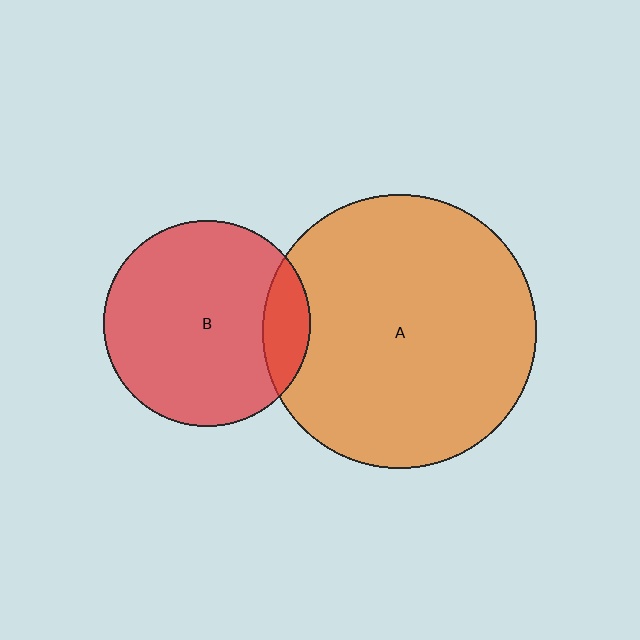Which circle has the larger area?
Circle A (orange).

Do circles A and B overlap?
Yes.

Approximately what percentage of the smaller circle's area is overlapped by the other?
Approximately 15%.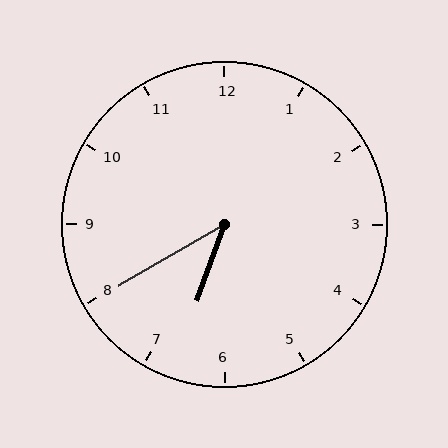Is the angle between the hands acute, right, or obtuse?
It is acute.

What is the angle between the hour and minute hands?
Approximately 40 degrees.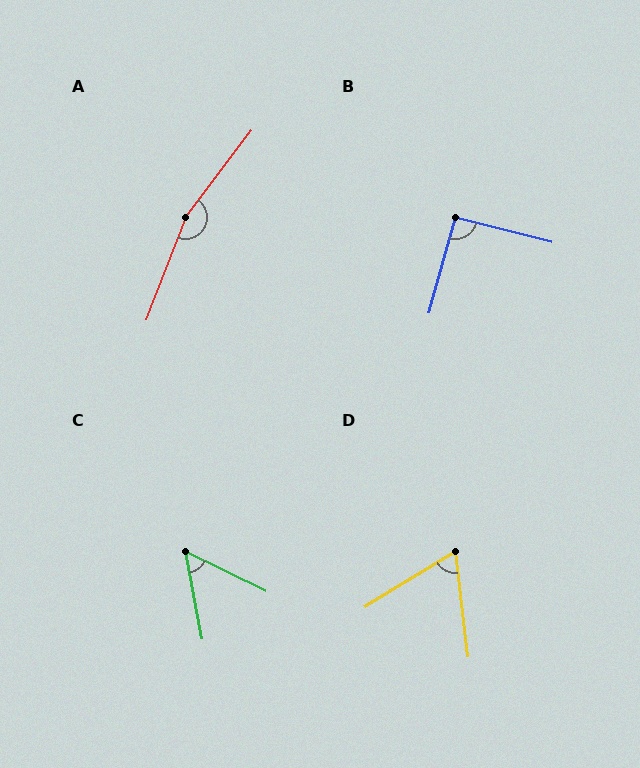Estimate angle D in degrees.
Approximately 65 degrees.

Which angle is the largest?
A, at approximately 164 degrees.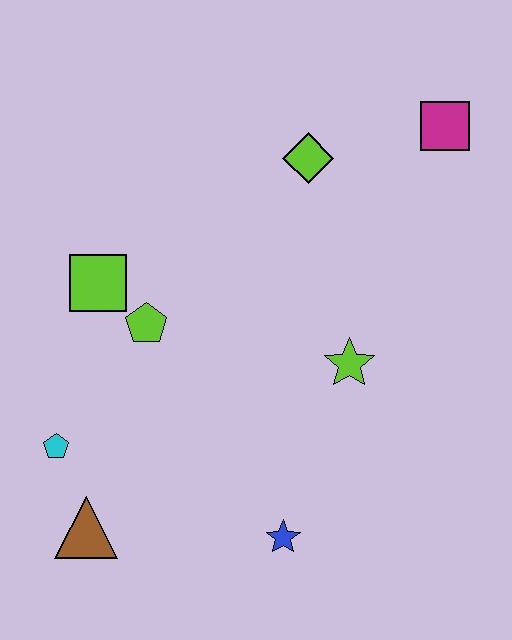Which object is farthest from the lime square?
The magenta square is farthest from the lime square.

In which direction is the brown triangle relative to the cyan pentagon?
The brown triangle is below the cyan pentagon.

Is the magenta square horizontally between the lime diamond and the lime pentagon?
No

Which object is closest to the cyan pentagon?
The brown triangle is closest to the cyan pentagon.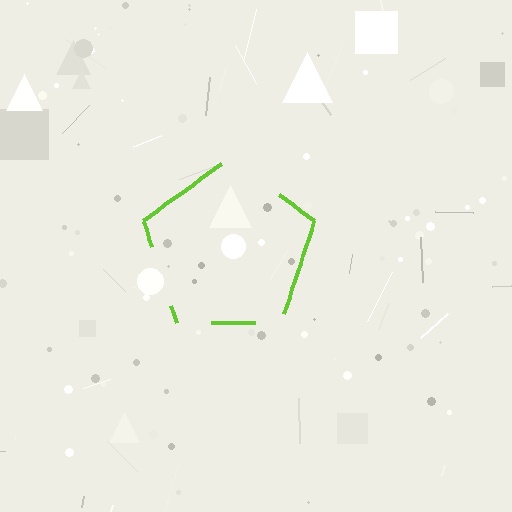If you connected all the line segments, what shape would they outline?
They would outline a pentagon.